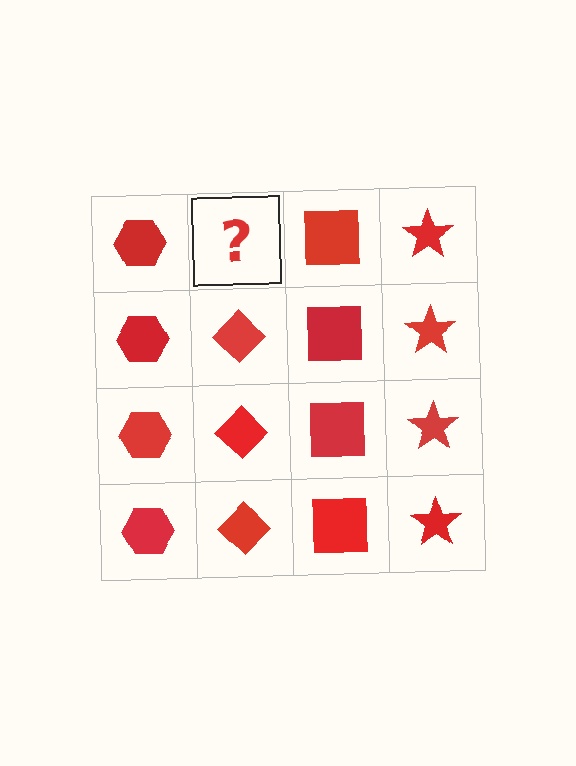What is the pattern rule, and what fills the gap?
The rule is that each column has a consistent shape. The gap should be filled with a red diamond.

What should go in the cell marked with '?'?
The missing cell should contain a red diamond.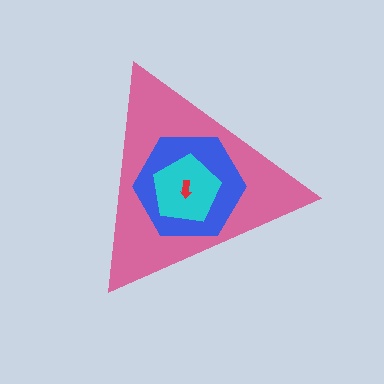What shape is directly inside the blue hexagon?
The cyan pentagon.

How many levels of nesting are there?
4.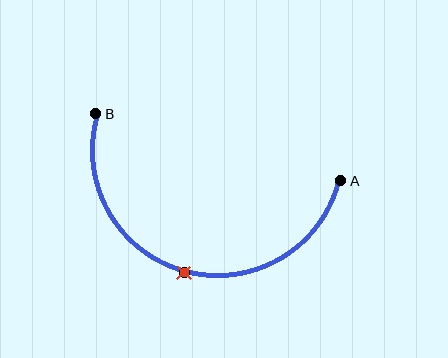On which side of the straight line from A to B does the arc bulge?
The arc bulges below the straight line connecting A and B.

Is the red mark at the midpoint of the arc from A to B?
Yes. The red mark lies on the arc at equal arc-length from both A and B — it is the arc midpoint.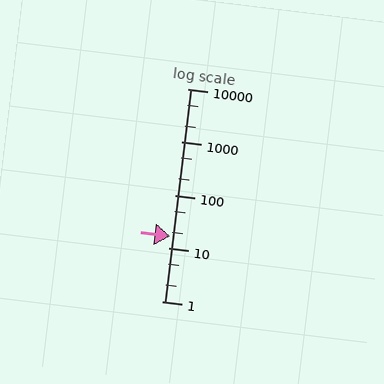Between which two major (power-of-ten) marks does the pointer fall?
The pointer is between 10 and 100.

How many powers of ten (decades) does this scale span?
The scale spans 4 decades, from 1 to 10000.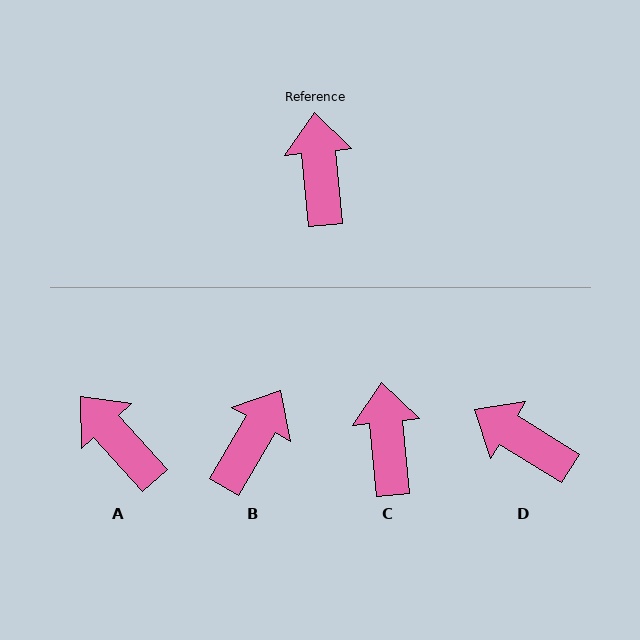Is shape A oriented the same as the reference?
No, it is off by about 36 degrees.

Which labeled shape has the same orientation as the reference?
C.